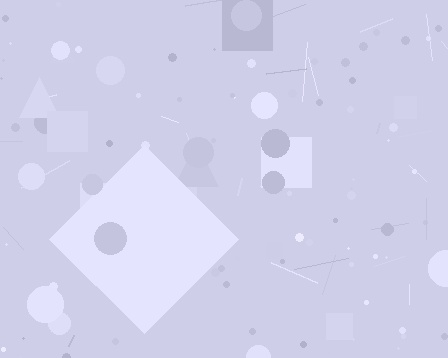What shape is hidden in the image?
A diamond is hidden in the image.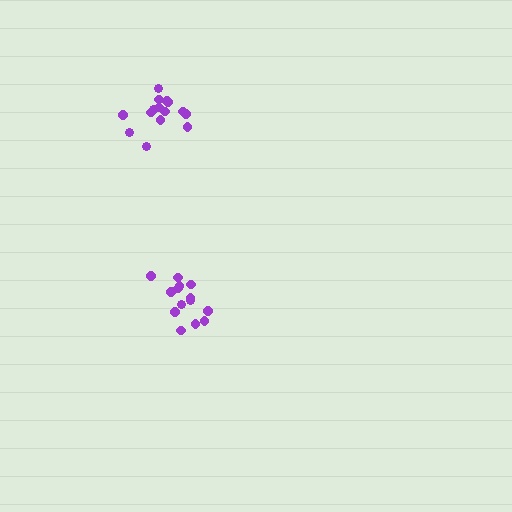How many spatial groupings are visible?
There are 2 spatial groupings.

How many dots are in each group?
Group 1: 14 dots, Group 2: 15 dots (29 total).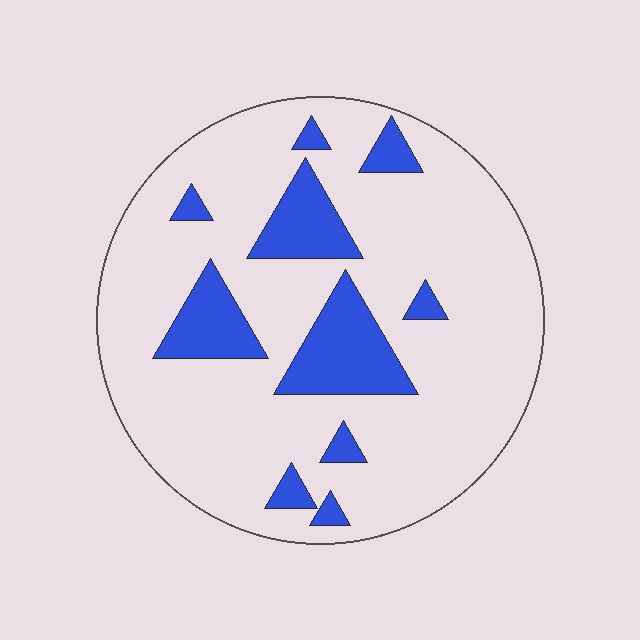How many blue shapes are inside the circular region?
10.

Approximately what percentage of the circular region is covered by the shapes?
Approximately 20%.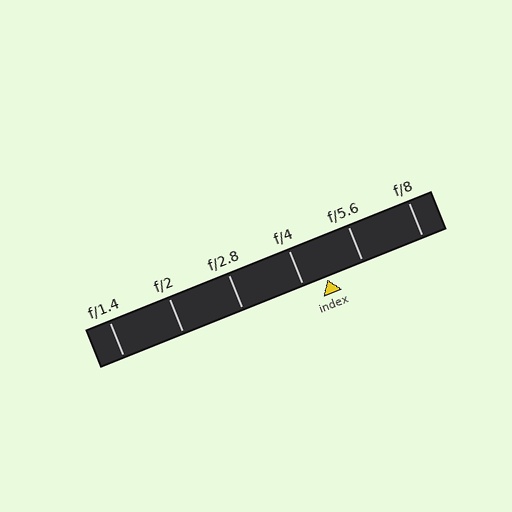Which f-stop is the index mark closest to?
The index mark is closest to f/4.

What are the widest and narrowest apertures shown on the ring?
The widest aperture shown is f/1.4 and the narrowest is f/8.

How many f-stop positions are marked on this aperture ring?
There are 6 f-stop positions marked.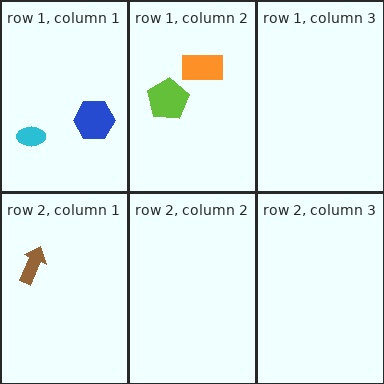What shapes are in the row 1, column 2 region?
The orange rectangle, the lime pentagon.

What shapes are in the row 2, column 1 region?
The brown arrow.